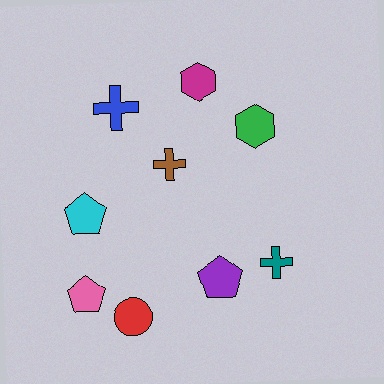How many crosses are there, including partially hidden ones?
There are 3 crosses.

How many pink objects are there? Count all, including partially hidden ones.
There is 1 pink object.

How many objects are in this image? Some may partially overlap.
There are 9 objects.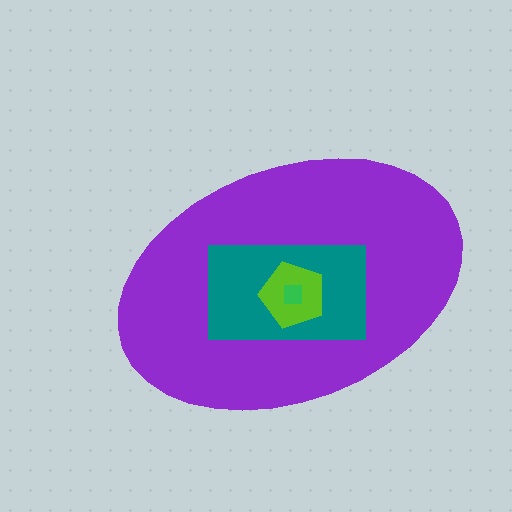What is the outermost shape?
The purple ellipse.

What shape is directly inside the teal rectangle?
The lime pentagon.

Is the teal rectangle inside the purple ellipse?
Yes.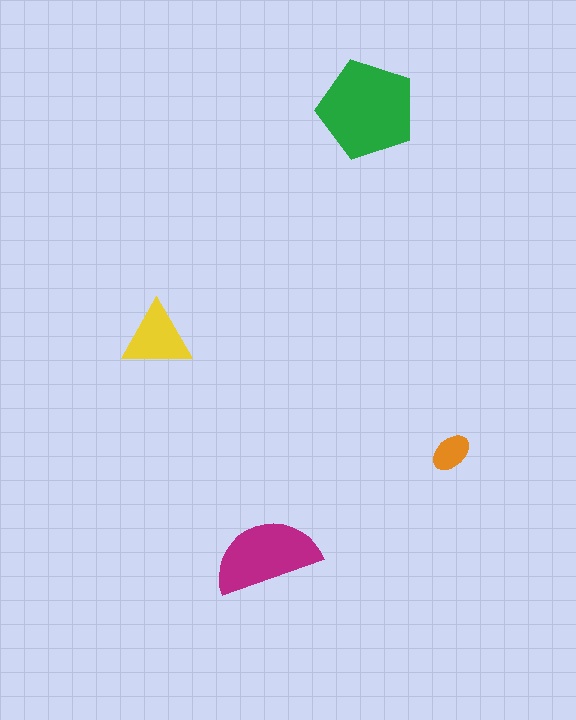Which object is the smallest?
The orange ellipse.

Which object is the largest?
The green pentagon.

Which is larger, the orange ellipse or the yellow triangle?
The yellow triangle.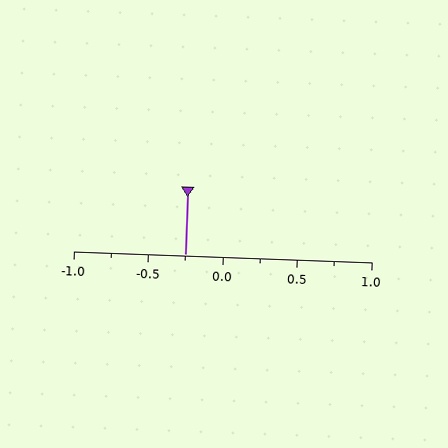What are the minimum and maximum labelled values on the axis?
The axis runs from -1.0 to 1.0.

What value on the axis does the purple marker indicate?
The marker indicates approximately -0.25.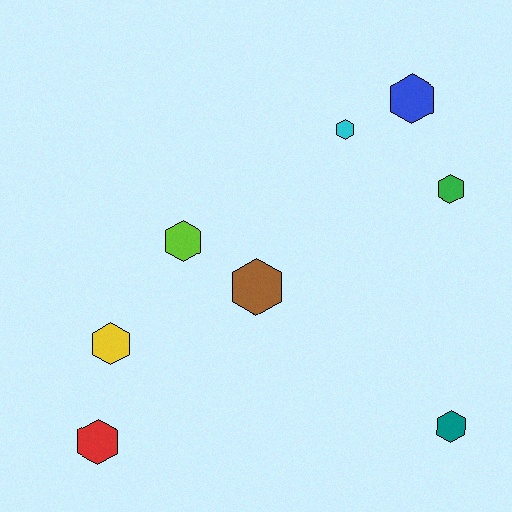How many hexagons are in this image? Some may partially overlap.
There are 8 hexagons.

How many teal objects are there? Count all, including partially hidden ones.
There is 1 teal object.